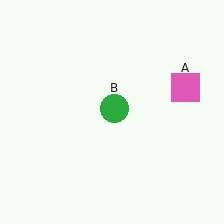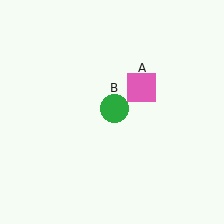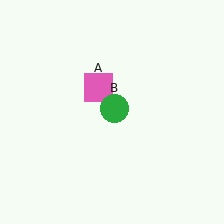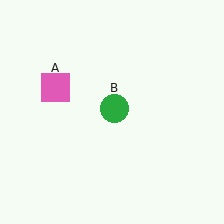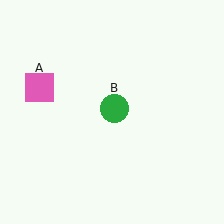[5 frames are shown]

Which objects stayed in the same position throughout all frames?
Green circle (object B) remained stationary.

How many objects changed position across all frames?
1 object changed position: pink square (object A).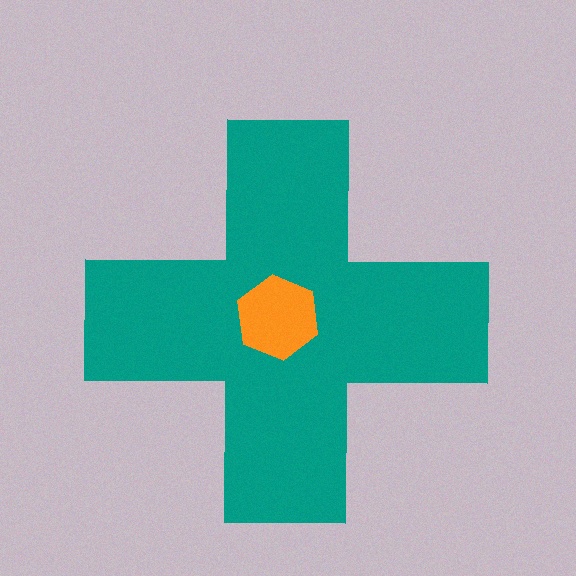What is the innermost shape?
The orange hexagon.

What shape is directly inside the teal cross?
The orange hexagon.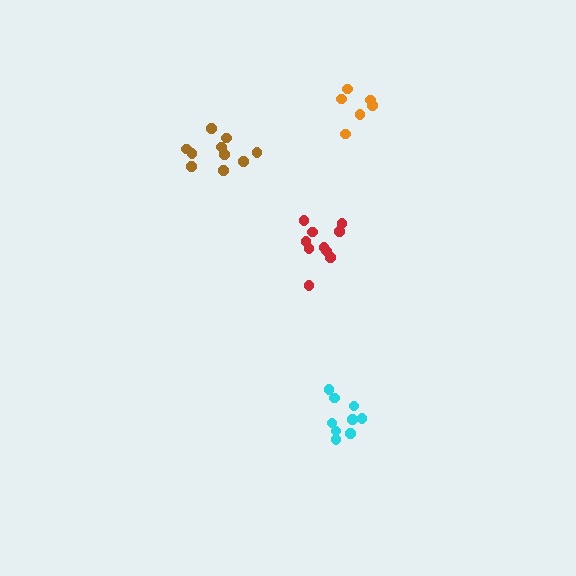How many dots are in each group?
Group 1: 10 dots, Group 2: 10 dots, Group 3: 6 dots, Group 4: 9 dots (35 total).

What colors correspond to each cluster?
The clusters are colored: red, brown, orange, cyan.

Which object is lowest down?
The cyan cluster is bottommost.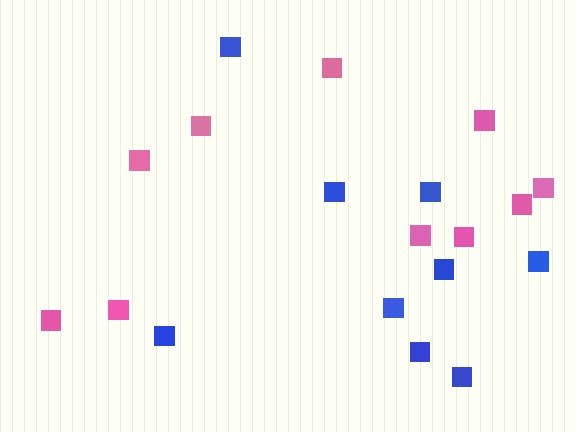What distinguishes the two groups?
There are 2 groups: one group of blue squares (9) and one group of pink squares (10).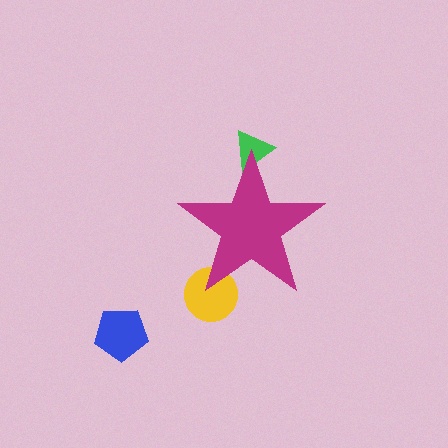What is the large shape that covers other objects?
A magenta star.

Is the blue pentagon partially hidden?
No, the blue pentagon is fully visible.